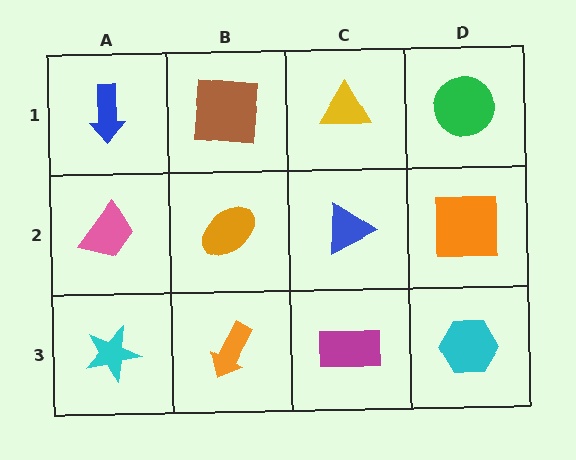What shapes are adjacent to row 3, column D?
An orange square (row 2, column D), a magenta rectangle (row 3, column C).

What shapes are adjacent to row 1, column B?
An orange ellipse (row 2, column B), a blue arrow (row 1, column A), a yellow triangle (row 1, column C).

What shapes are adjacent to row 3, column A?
A pink trapezoid (row 2, column A), an orange arrow (row 3, column B).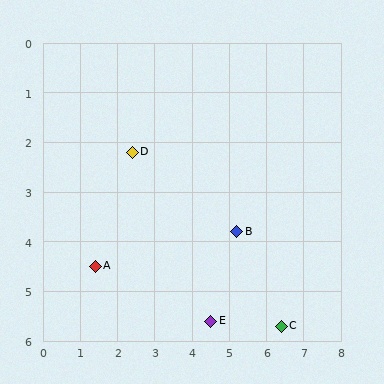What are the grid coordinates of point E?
Point E is at approximately (4.5, 5.6).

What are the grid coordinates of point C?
Point C is at approximately (6.4, 5.7).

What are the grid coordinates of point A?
Point A is at approximately (1.4, 4.5).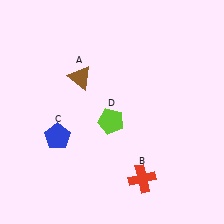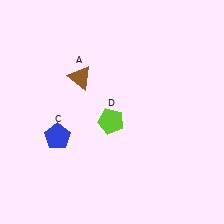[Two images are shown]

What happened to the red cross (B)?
The red cross (B) was removed in Image 2. It was in the bottom-right area of Image 1.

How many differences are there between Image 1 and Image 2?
There is 1 difference between the two images.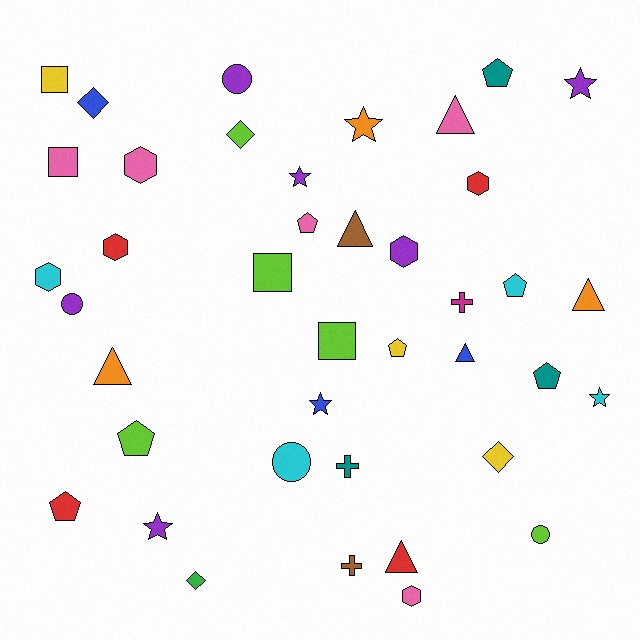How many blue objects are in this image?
There are 3 blue objects.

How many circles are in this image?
There are 4 circles.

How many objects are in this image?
There are 40 objects.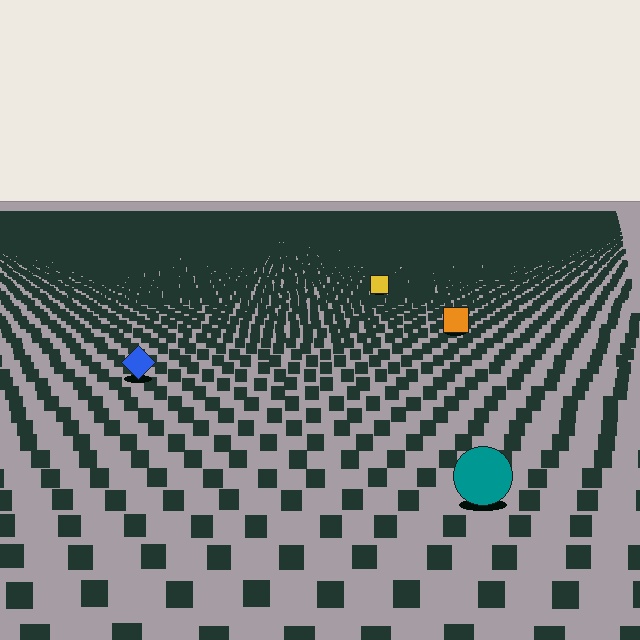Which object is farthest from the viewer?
The yellow square is farthest from the viewer. It appears smaller and the ground texture around it is denser.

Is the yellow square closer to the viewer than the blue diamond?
No. The blue diamond is closer — you can tell from the texture gradient: the ground texture is coarser near it.